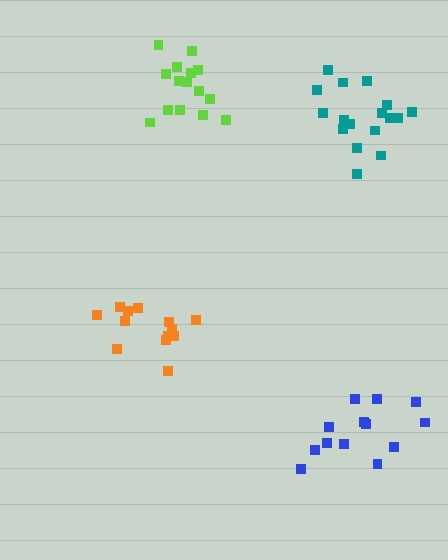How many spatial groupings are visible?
There are 4 spatial groupings.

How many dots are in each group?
Group 1: 13 dots, Group 2: 13 dots, Group 3: 17 dots, Group 4: 15 dots (58 total).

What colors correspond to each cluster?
The clusters are colored: orange, blue, teal, lime.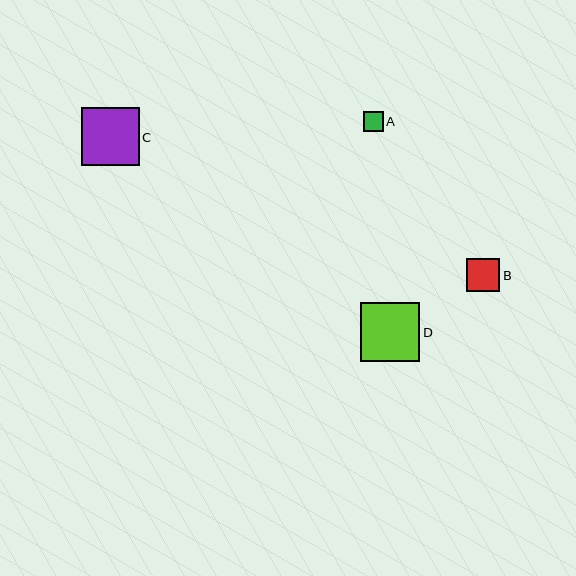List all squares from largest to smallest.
From largest to smallest: D, C, B, A.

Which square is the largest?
Square D is the largest with a size of approximately 59 pixels.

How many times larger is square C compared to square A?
Square C is approximately 2.8 times the size of square A.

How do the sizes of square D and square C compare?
Square D and square C are approximately the same size.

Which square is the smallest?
Square A is the smallest with a size of approximately 20 pixels.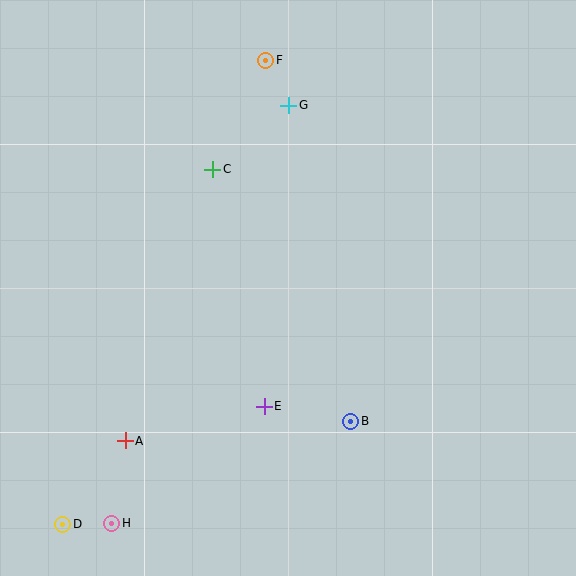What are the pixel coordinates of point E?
Point E is at (264, 406).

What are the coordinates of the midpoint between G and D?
The midpoint between G and D is at (176, 315).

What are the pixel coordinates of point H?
Point H is at (112, 523).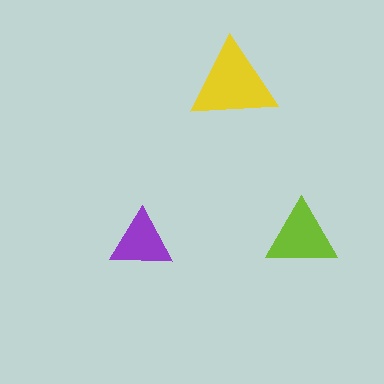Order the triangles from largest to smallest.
the yellow one, the lime one, the purple one.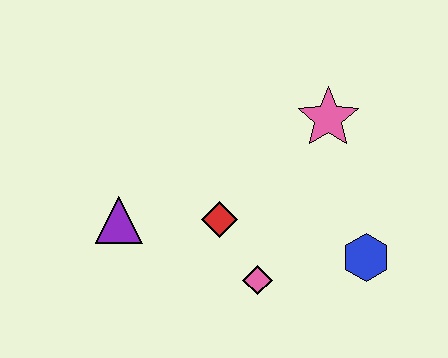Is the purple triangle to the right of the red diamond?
No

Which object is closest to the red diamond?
The pink diamond is closest to the red diamond.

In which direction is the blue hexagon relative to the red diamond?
The blue hexagon is to the right of the red diamond.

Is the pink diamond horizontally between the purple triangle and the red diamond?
No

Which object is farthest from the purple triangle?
The blue hexagon is farthest from the purple triangle.